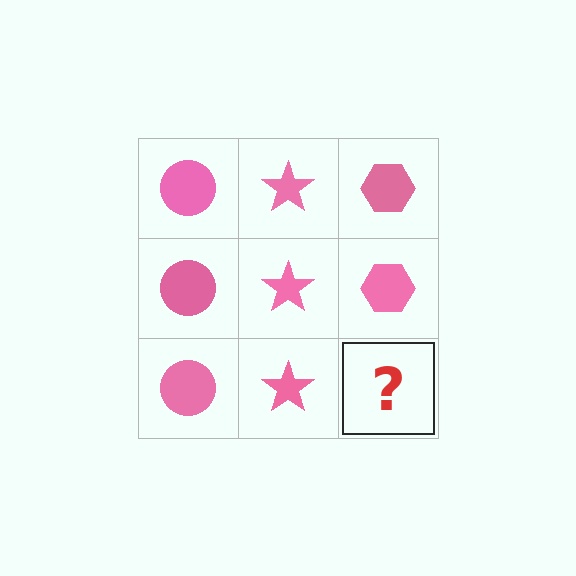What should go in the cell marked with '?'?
The missing cell should contain a pink hexagon.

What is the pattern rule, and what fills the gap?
The rule is that each column has a consistent shape. The gap should be filled with a pink hexagon.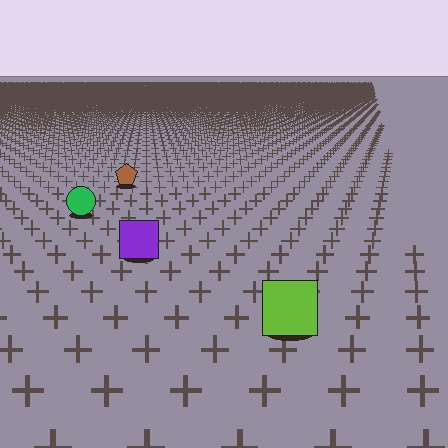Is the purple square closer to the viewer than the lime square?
No. The lime square is closer — you can tell from the texture gradient: the ground texture is coarser near it.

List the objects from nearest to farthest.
From nearest to farthest: the lime square, the purple square, the green circle, the brown pentagon.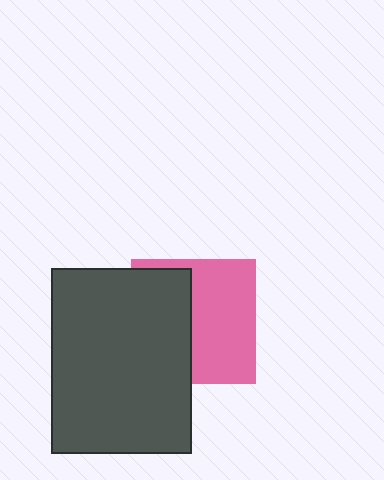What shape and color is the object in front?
The object in front is a dark gray rectangle.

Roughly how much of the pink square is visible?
About half of it is visible (roughly 55%).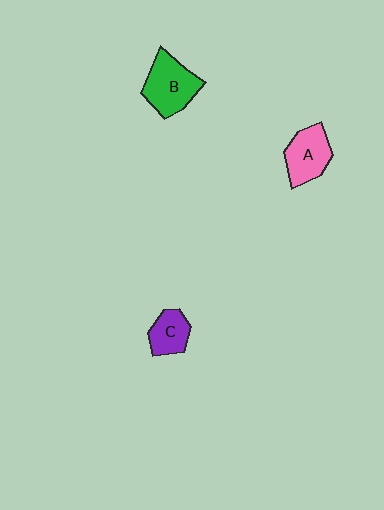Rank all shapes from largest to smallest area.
From largest to smallest: B (green), A (pink), C (purple).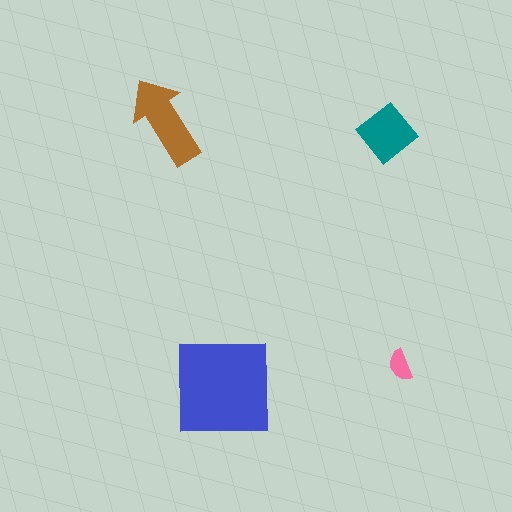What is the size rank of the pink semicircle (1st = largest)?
4th.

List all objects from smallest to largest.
The pink semicircle, the teal diamond, the brown arrow, the blue square.